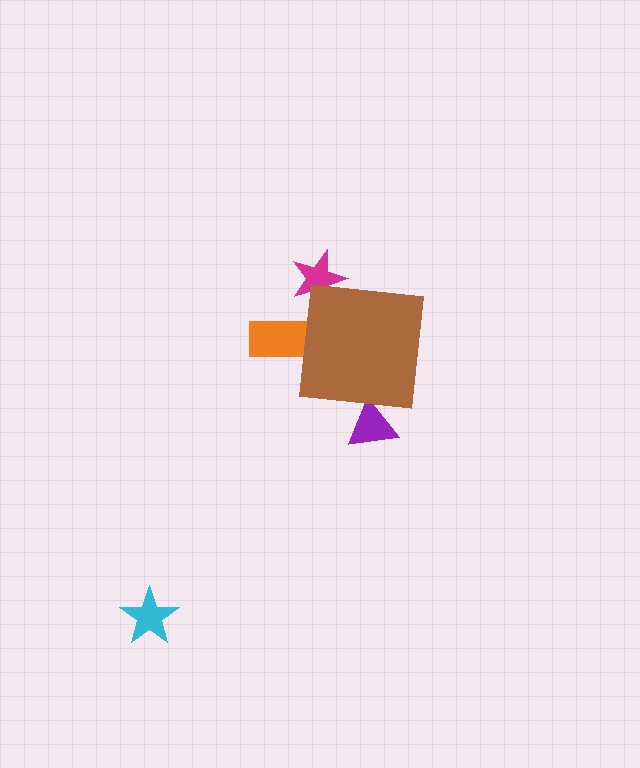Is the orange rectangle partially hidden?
Yes, the orange rectangle is partially hidden behind the brown square.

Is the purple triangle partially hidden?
Yes, the purple triangle is partially hidden behind the brown square.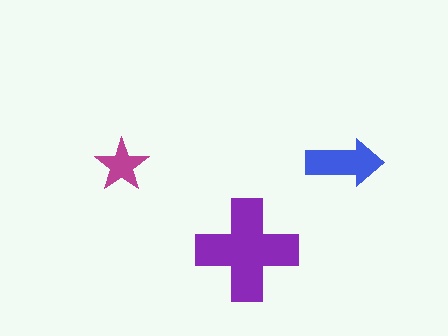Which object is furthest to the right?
The blue arrow is rightmost.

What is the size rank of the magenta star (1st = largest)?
3rd.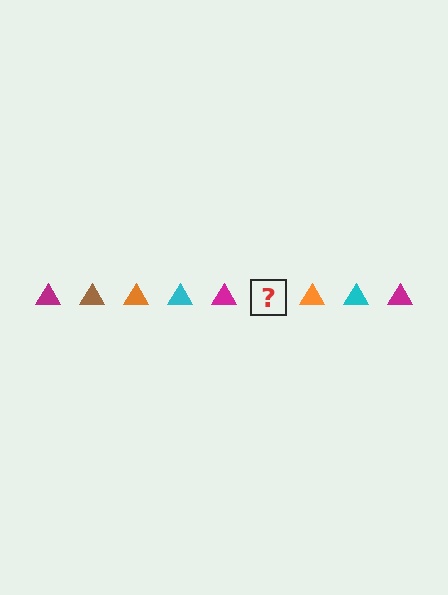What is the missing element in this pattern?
The missing element is a brown triangle.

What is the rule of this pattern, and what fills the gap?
The rule is that the pattern cycles through magenta, brown, orange, cyan triangles. The gap should be filled with a brown triangle.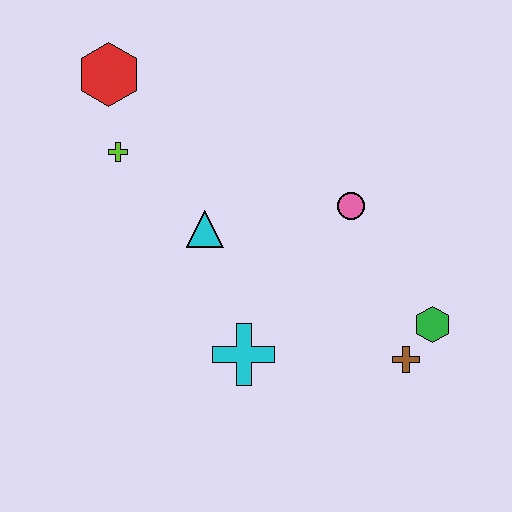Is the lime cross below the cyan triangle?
No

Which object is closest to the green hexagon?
The brown cross is closest to the green hexagon.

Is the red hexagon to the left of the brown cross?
Yes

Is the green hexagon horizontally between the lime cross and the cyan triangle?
No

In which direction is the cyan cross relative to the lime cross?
The cyan cross is below the lime cross.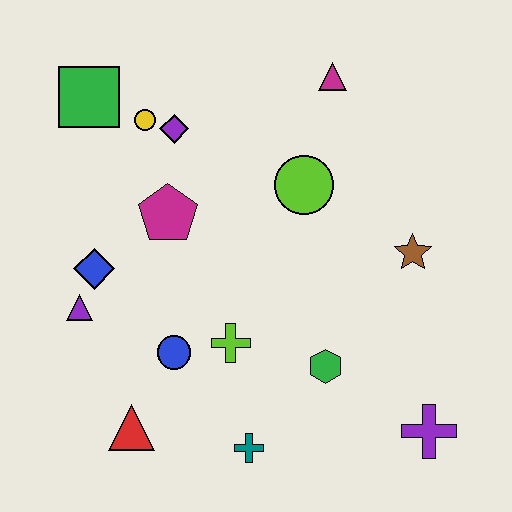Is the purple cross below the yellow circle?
Yes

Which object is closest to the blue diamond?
The purple triangle is closest to the blue diamond.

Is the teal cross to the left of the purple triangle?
No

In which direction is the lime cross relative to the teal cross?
The lime cross is above the teal cross.